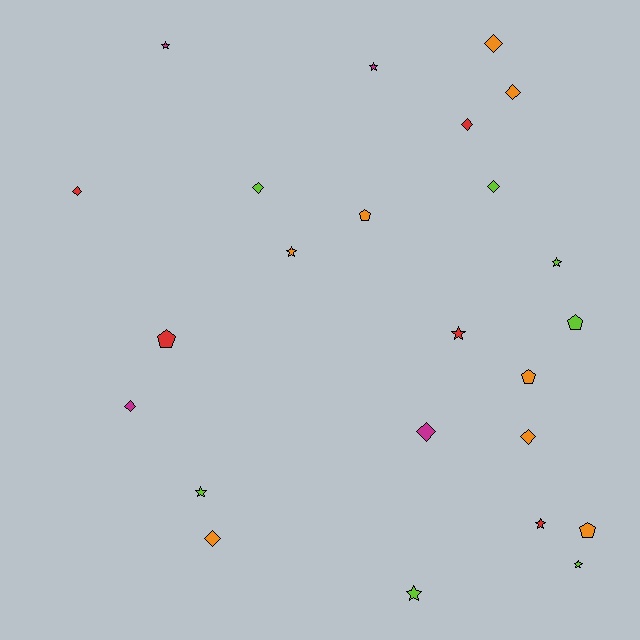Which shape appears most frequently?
Diamond, with 10 objects.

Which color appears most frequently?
Orange, with 8 objects.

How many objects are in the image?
There are 24 objects.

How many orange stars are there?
There is 1 orange star.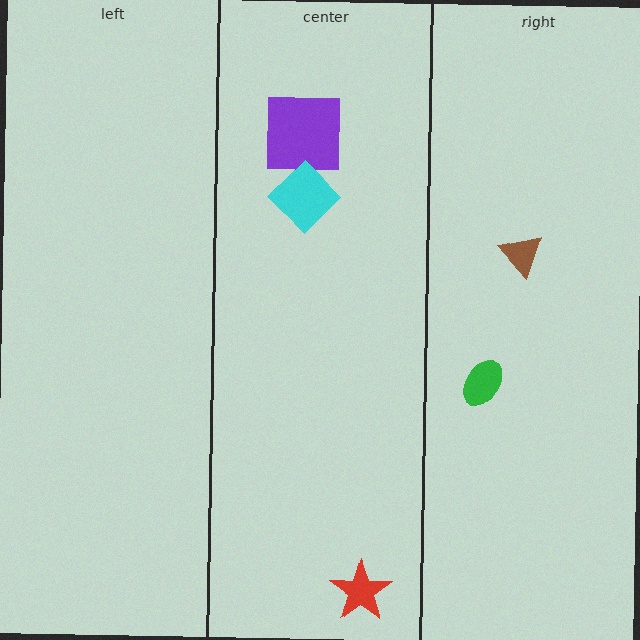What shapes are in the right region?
The brown triangle, the green ellipse.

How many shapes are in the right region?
2.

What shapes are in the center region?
The purple square, the cyan diamond, the red star.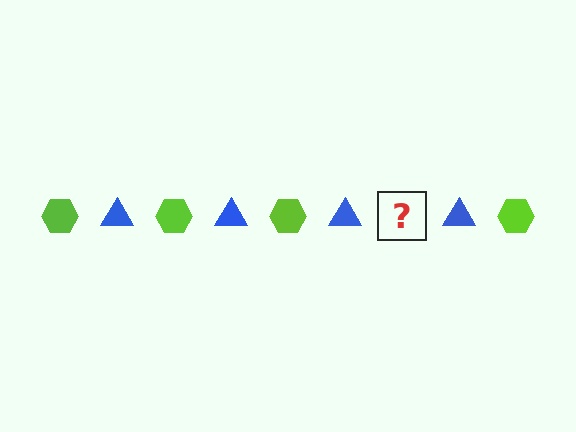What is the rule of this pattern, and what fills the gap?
The rule is that the pattern alternates between lime hexagon and blue triangle. The gap should be filled with a lime hexagon.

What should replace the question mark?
The question mark should be replaced with a lime hexagon.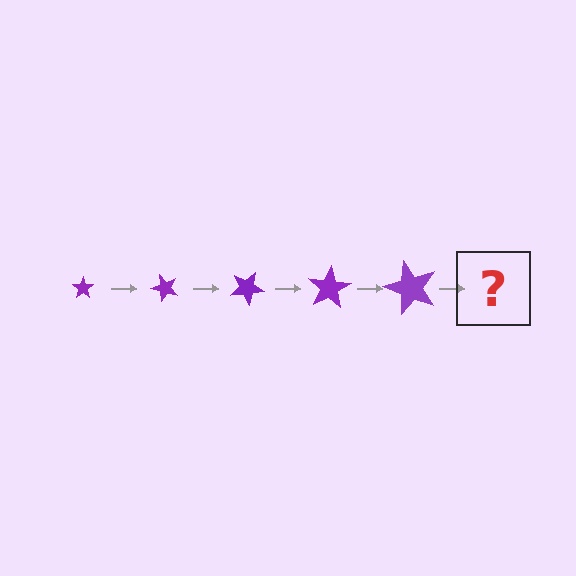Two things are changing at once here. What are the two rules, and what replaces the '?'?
The two rules are that the star grows larger each step and it rotates 50 degrees each step. The '?' should be a star, larger than the previous one and rotated 250 degrees from the start.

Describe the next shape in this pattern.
It should be a star, larger than the previous one and rotated 250 degrees from the start.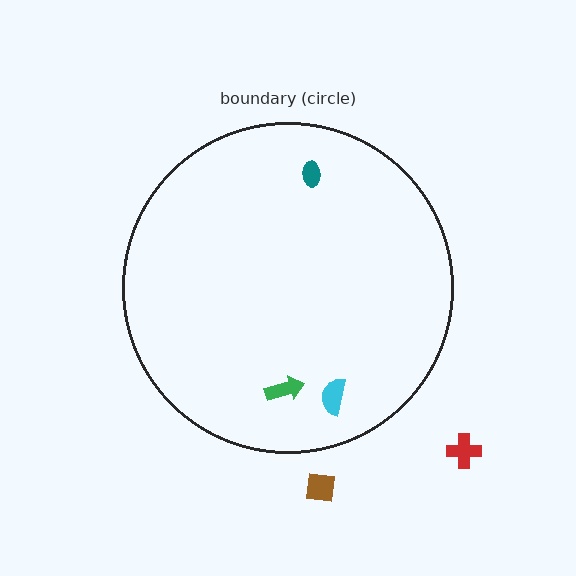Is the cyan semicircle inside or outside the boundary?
Inside.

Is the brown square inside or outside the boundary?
Outside.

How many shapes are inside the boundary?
3 inside, 2 outside.